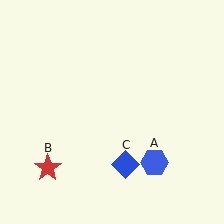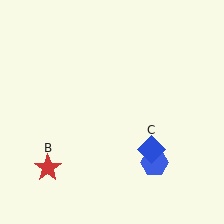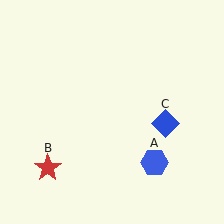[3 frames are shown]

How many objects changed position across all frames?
1 object changed position: blue diamond (object C).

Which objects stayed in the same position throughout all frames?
Blue hexagon (object A) and red star (object B) remained stationary.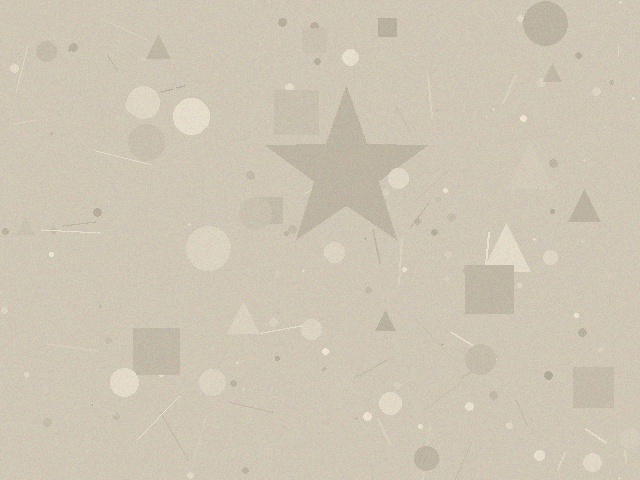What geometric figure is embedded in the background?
A star is embedded in the background.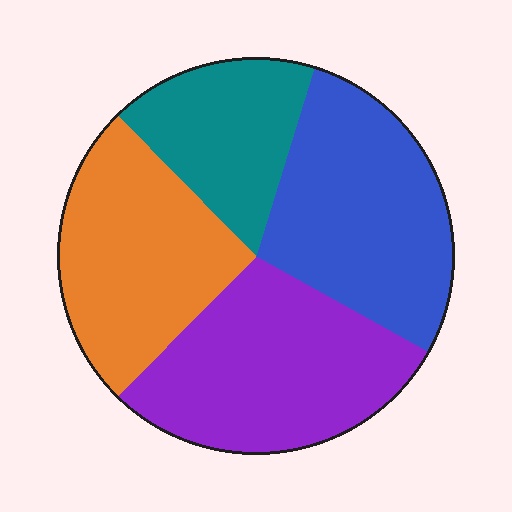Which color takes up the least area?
Teal, at roughly 15%.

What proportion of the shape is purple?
Purple covers around 30% of the shape.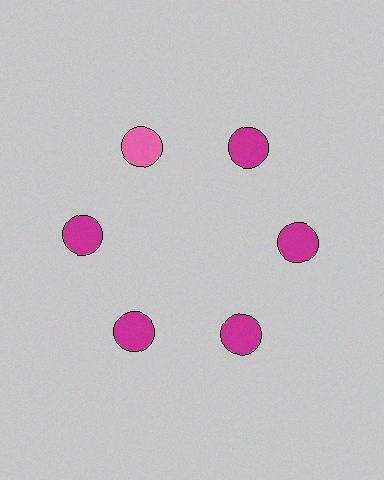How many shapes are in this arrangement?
There are 6 shapes arranged in a ring pattern.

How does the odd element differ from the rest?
It has a different color: pink instead of magenta.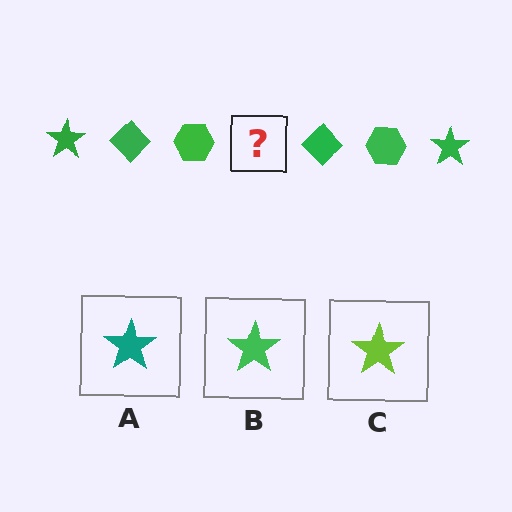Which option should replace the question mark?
Option B.